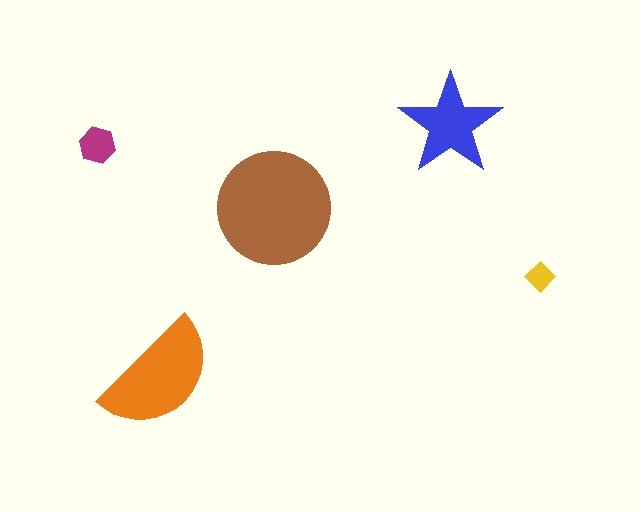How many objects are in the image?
There are 5 objects in the image.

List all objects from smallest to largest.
The yellow diamond, the magenta hexagon, the blue star, the orange semicircle, the brown circle.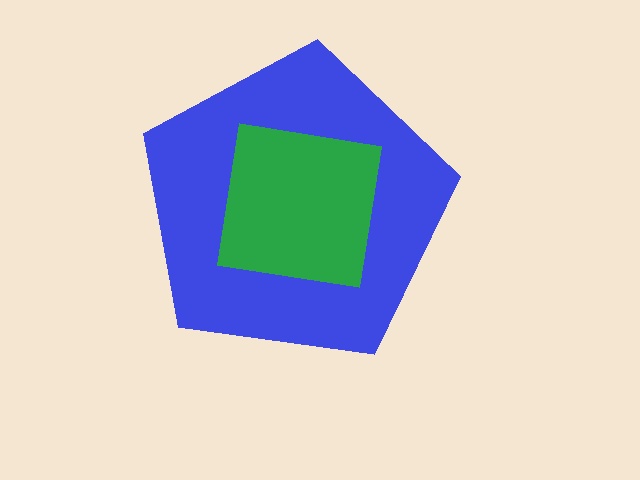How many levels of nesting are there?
2.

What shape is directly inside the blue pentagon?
The green square.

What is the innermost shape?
The green square.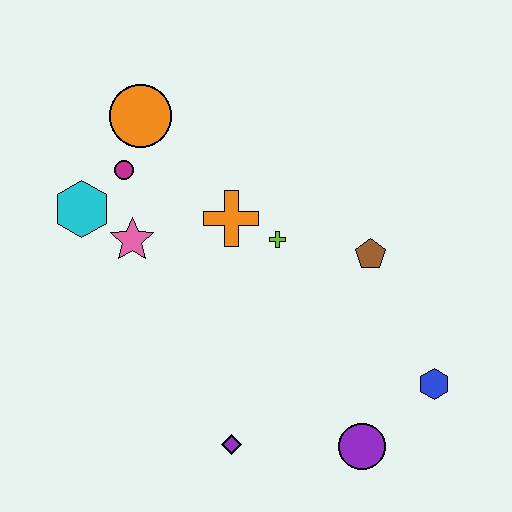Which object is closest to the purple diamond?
The purple circle is closest to the purple diamond.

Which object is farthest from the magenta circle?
The blue hexagon is farthest from the magenta circle.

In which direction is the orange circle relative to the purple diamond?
The orange circle is above the purple diamond.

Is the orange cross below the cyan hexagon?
Yes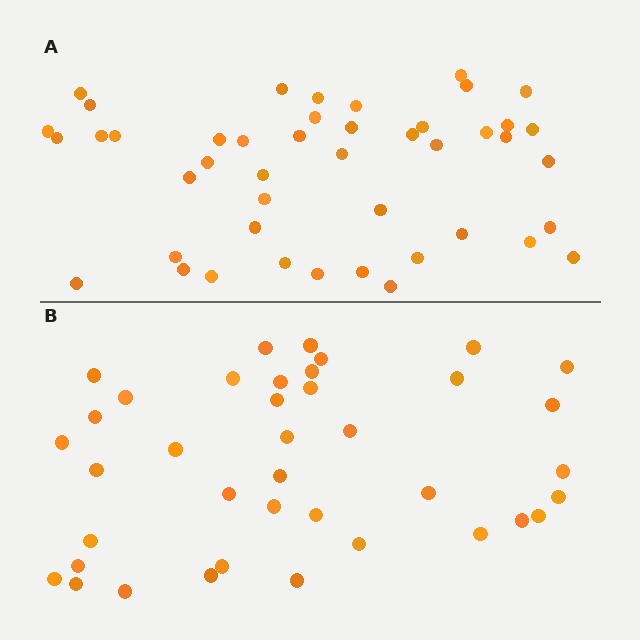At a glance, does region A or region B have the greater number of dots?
Region A (the top region) has more dots.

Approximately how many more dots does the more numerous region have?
Region A has about 6 more dots than region B.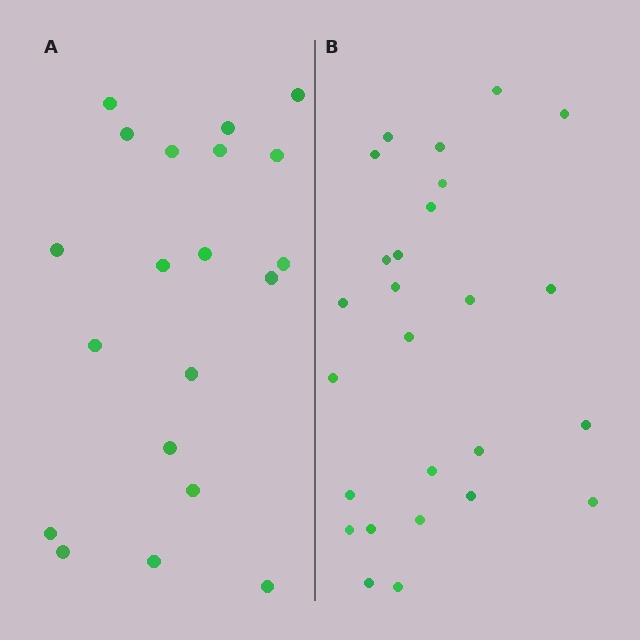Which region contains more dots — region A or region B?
Region B (the right region) has more dots.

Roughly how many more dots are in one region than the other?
Region B has about 6 more dots than region A.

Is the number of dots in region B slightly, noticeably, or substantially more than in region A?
Region B has noticeably more, but not dramatically so. The ratio is roughly 1.3 to 1.